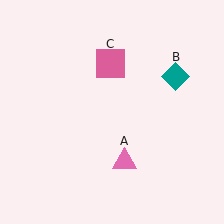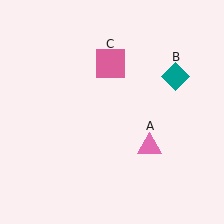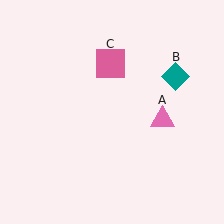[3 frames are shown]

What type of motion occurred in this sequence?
The pink triangle (object A) rotated counterclockwise around the center of the scene.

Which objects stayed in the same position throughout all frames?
Teal diamond (object B) and pink square (object C) remained stationary.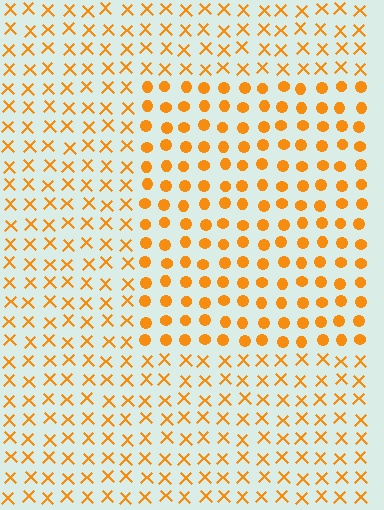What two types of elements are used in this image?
The image uses circles inside the rectangle region and X marks outside it.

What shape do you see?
I see a rectangle.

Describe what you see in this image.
The image is filled with small orange elements arranged in a uniform grid. A rectangle-shaped region contains circles, while the surrounding area contains X marks. The boundary is defined purely by the change in element shape.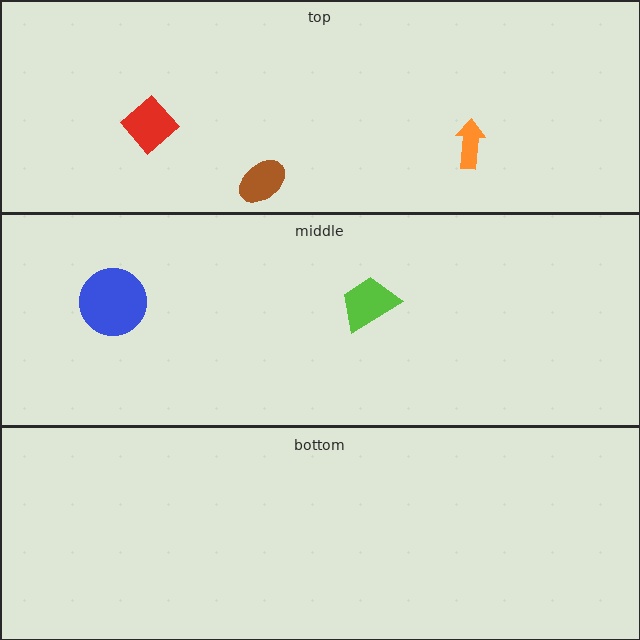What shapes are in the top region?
The orange arrow, the red diamond, the brown ellipse.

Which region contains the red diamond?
The top region.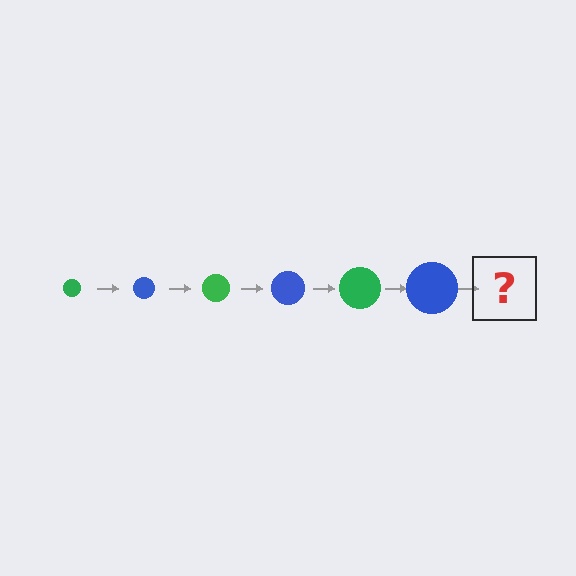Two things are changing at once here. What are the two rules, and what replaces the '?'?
The two rules are that the circle grows larger each step and the color cycles through green and blue. The '?' should be a green circle, larger than the previous one.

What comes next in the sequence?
The next element should be a green circle, larger than the previous one.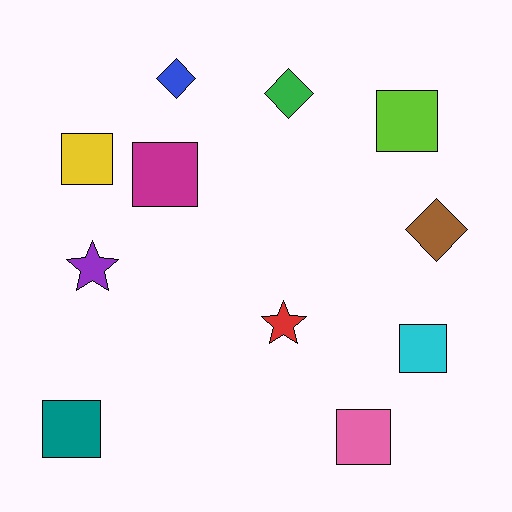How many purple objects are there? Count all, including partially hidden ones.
There is 1 purple object.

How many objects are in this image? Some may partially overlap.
There are 11 objects.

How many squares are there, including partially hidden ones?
There are 6 squares.